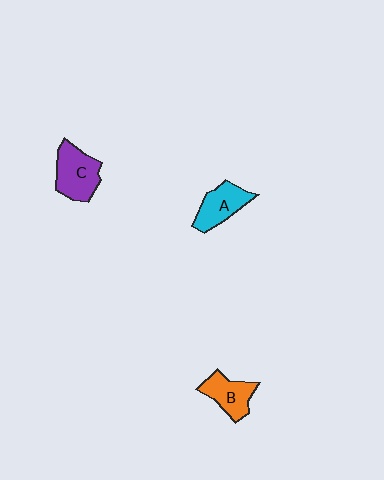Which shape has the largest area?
Shape C (purple).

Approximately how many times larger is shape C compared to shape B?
Approximately 1.2 times.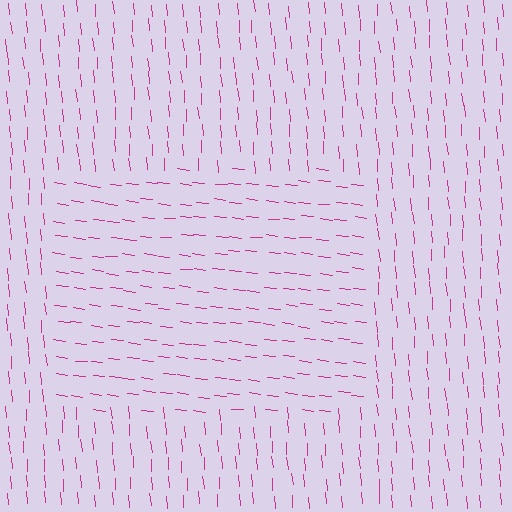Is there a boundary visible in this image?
Yes, there is a texture boundary formed by a change in line orientation.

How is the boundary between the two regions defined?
The boundary is defined purely by a change in line orientation (approximately 79 degrees difference). All lines are the same color and thickness.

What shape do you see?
I see a rectangle.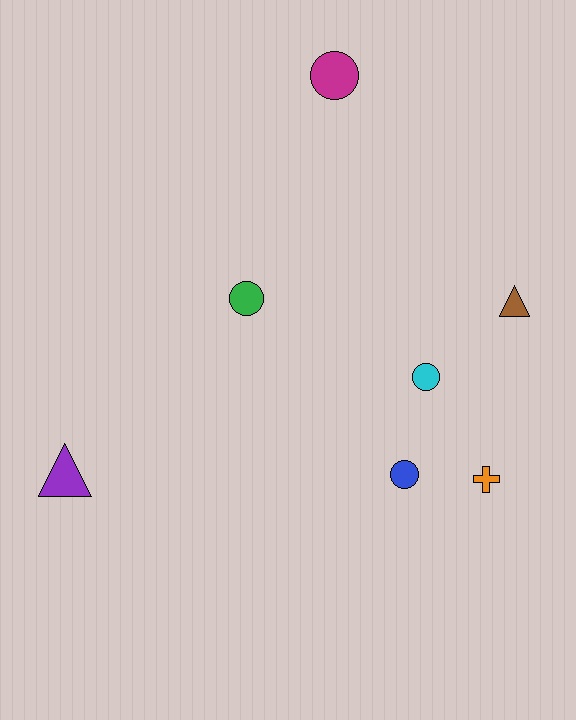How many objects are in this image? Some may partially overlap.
There are 7 objects.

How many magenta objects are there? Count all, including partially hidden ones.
There is 1 magenta object.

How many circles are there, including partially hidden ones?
There are 4 circles.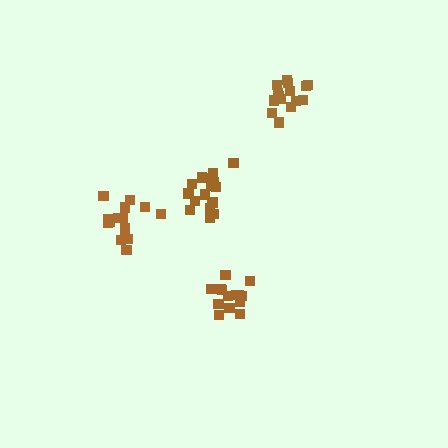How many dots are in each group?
Group 1: 16 dots, Group 2: 15 dots, Group 3: 14 dots, Group 4: 15 dots (60 total).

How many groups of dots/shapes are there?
There are 4 groups.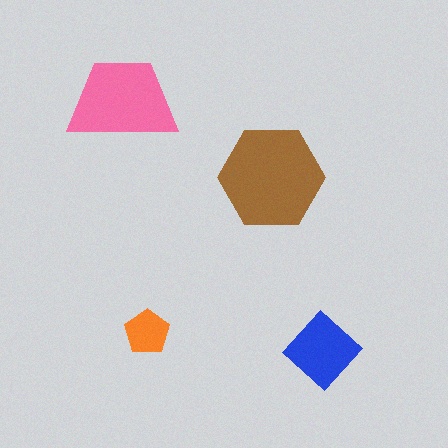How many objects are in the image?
There are 4 objects in the image.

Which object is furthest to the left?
The pink trapezoid is leftmost.